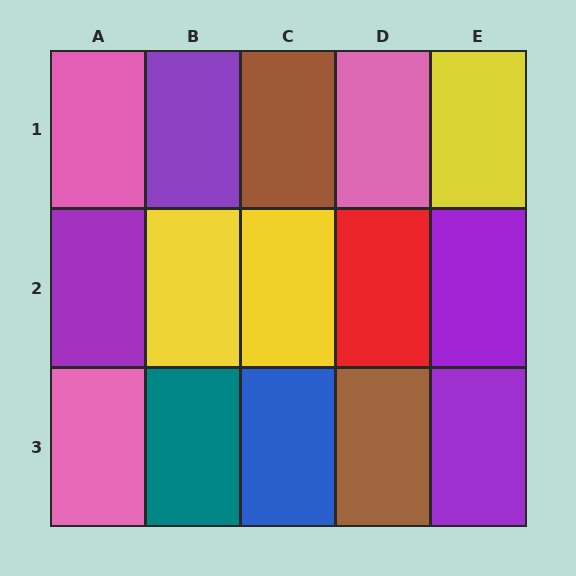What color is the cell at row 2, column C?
Yellow.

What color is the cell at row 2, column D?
Red.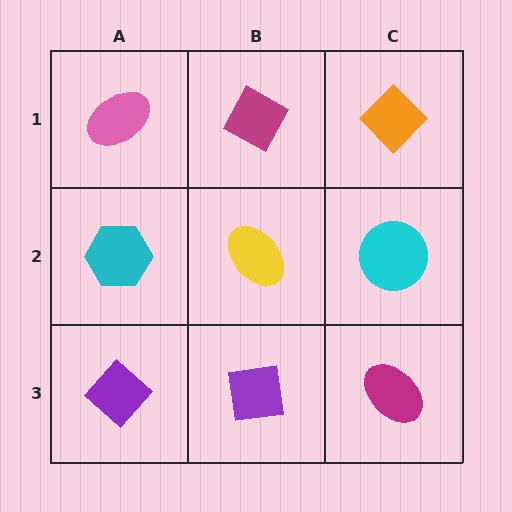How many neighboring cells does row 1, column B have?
3.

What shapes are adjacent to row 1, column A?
A cyan hexagon (row 2, column A), a magenta diamond (row 1, column B).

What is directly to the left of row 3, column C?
A purple square.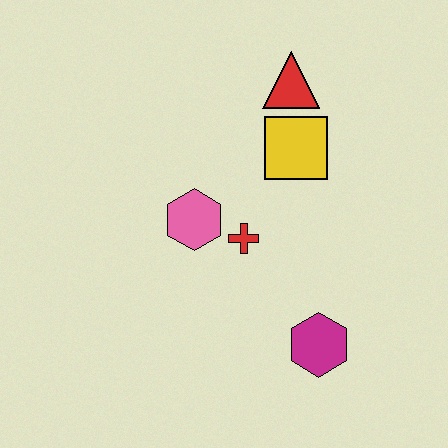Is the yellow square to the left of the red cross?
No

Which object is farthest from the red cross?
The red triangle is farthest from the red cross.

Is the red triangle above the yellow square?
Yes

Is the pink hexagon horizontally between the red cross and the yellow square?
No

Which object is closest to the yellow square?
The red triangle is closest to the yellow square.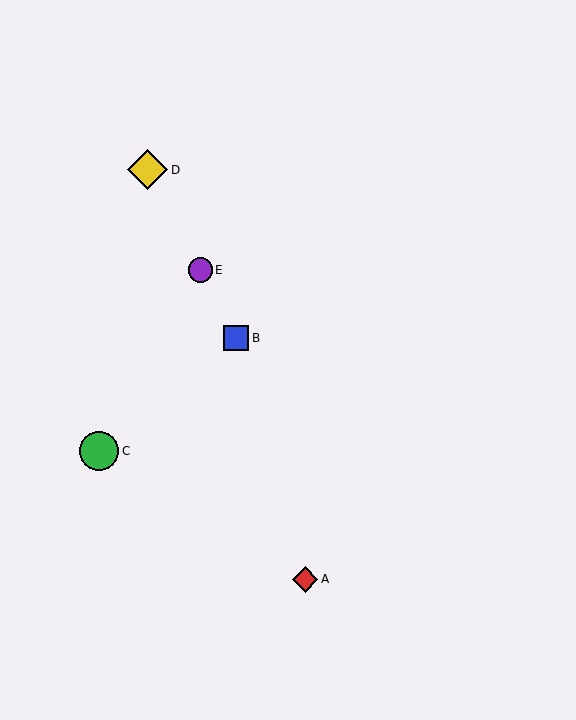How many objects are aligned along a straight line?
3 objects (B, D, E) are aligned along a straight line.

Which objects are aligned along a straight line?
Objects B, D, E are aligned along a straight line.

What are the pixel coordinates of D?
Object D is at (147, 170).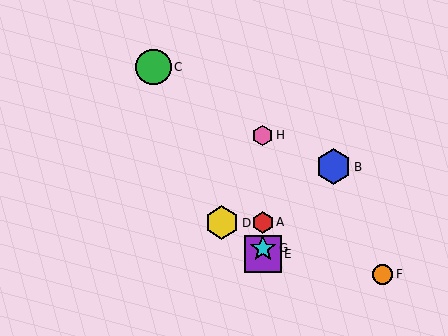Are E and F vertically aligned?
No, E is at x≈263 and F is at x≈382.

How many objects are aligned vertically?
4 objects (A, E, G, H) are aligned vertically.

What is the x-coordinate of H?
Object H is at x≈263.